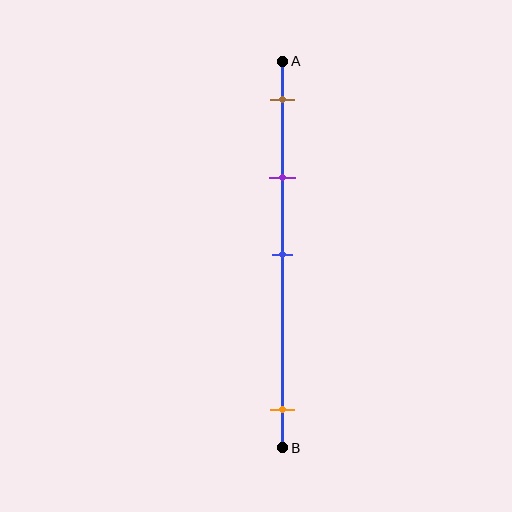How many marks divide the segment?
There are 4 marks dividing the segment.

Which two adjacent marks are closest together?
The brown and purple marks are the closest adjacent pair.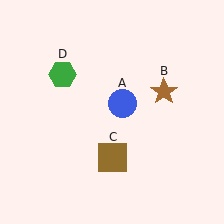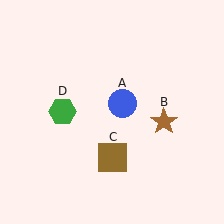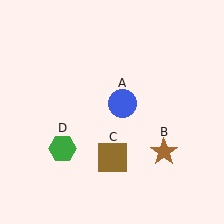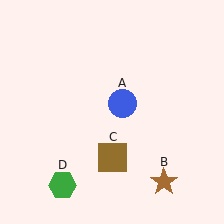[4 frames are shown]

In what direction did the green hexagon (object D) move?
The green hexagon (object D) moved down.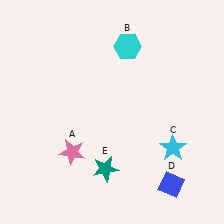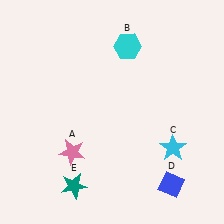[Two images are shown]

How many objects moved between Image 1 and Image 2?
1 object moved between the two images.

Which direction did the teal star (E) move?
The teal star (E) moved left.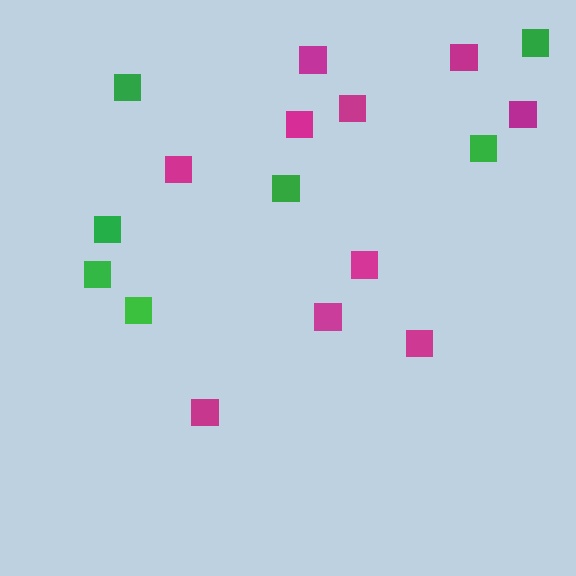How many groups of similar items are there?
There are 2 groups: one group of green squares (7) and one group of magenta squares (10).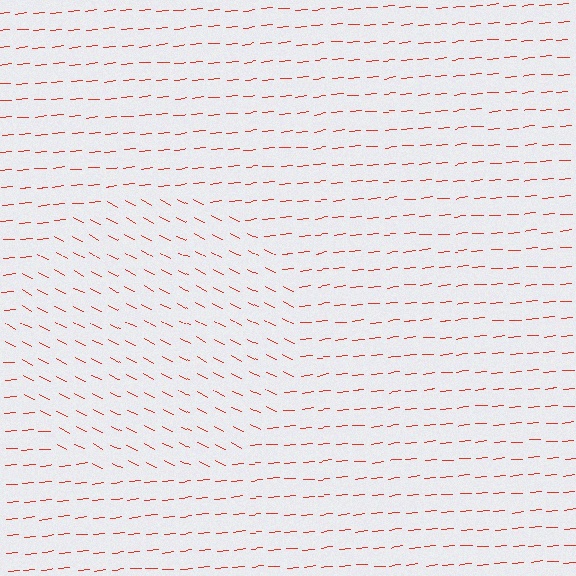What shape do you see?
I see a circle.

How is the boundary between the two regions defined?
The boundary is defined purely by a change in line orientation (approximately 32 degrees difference). All lines are the same color and thickness.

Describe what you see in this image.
The image is filled with small red line segments. A circle region in the image has lines oriented differently from the surrounding lines, creating a visible texture boundary.